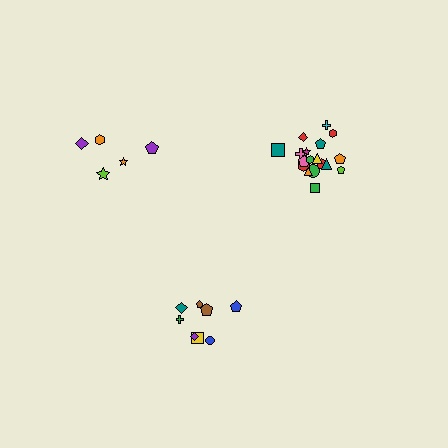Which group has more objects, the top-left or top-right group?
The top-right group.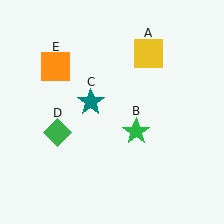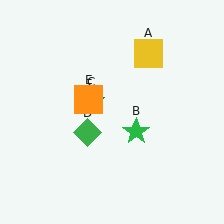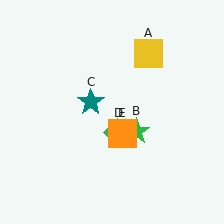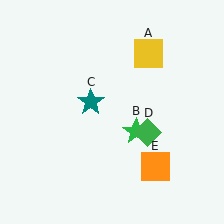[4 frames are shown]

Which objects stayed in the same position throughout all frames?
Yellow square (object A) and green star (object B) and teal star (object C) remained stationary.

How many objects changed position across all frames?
2 objects changed position: green diamond (object D), orange square (object E).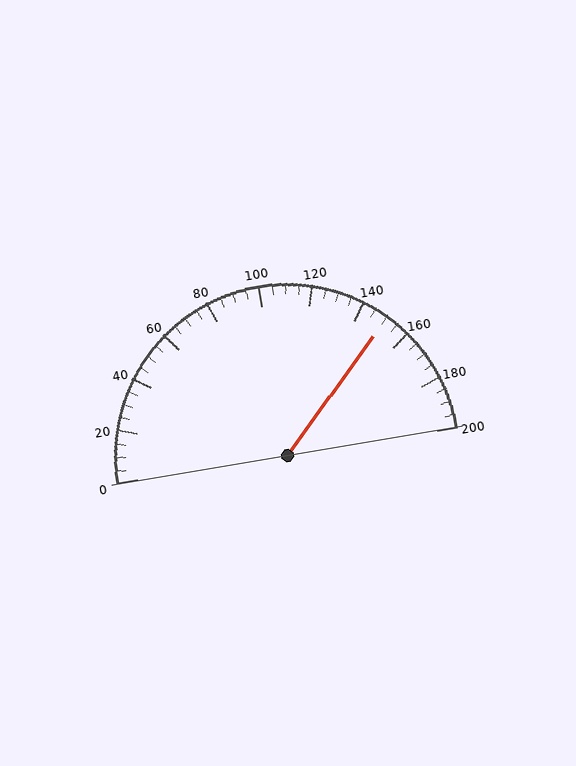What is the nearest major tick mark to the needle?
The nearest major tick mark is 160.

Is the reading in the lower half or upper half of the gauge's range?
The reading is in the upper half of the range (0 to 200).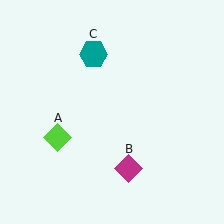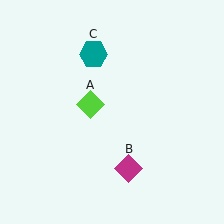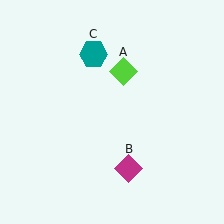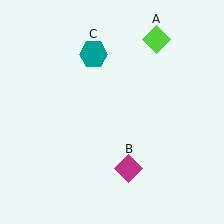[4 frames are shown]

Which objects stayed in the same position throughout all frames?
Magenta diamond (object B) and teal hexagon (object C) remained stationary.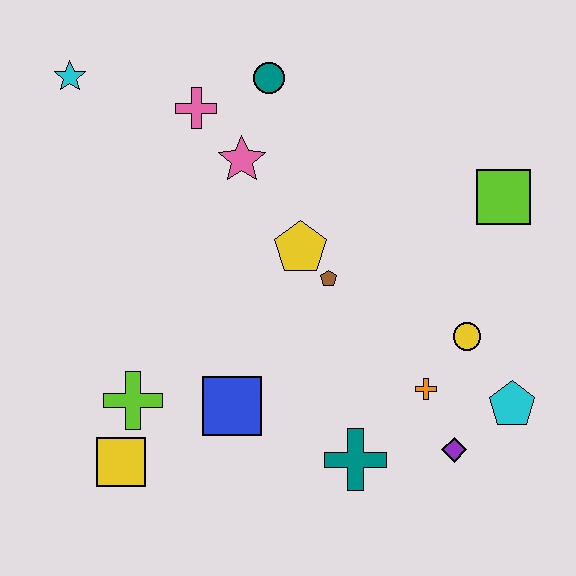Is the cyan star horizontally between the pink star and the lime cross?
No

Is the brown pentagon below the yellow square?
No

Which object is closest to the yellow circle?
The orange cross is closest to the yellow circle.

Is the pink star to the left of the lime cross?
No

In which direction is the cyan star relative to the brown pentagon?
The cyan star is to the left of the brown pentagon.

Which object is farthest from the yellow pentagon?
The cyan star is farthest from the yellow pentagon.